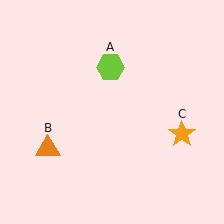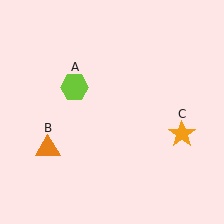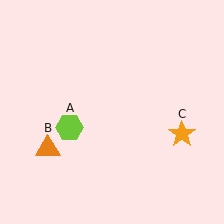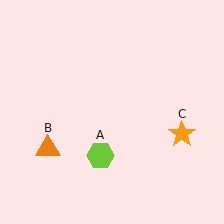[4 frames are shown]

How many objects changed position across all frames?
1 object changed position: lime hexagon (object A).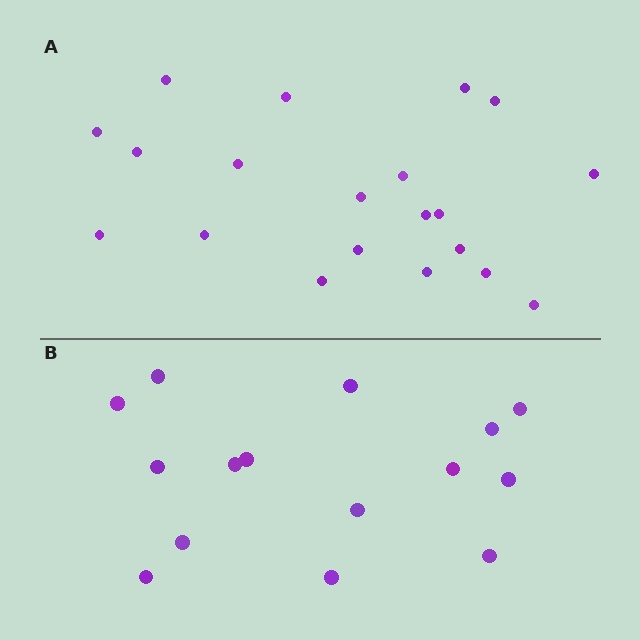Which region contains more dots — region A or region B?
Region A (the top region) has more dots.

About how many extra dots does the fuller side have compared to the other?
Region A has about 5 more dots than region B.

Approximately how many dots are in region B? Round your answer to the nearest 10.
About 20 dots. (The exact count is 15, which rounds to 20.)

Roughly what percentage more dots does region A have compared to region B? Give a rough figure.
About 35% more.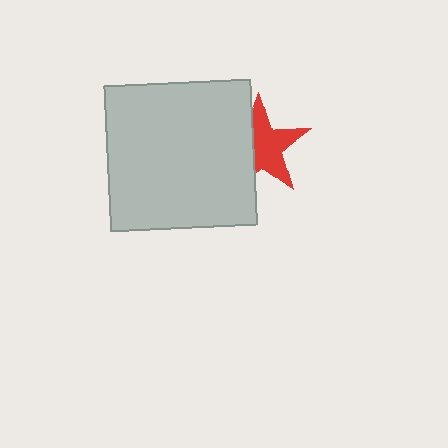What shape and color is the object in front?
The object in front is a light gray square.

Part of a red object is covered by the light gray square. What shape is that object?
It is a star.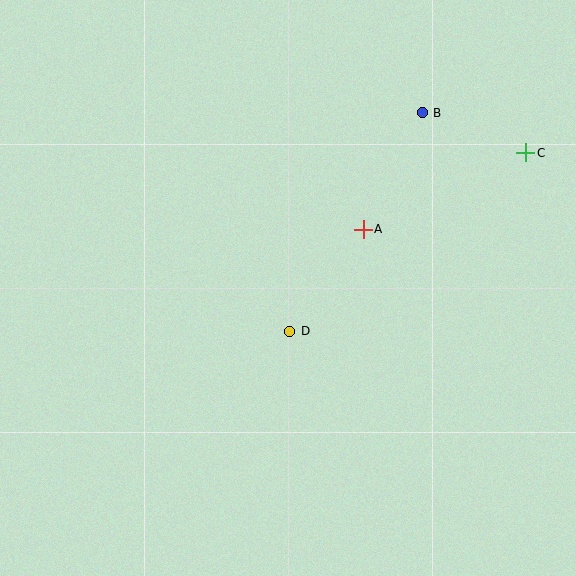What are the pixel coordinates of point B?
Point B is at (422, 113).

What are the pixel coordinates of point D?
Point D is at (290, 331).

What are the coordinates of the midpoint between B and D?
The midpoint between B and D is at (356, 222).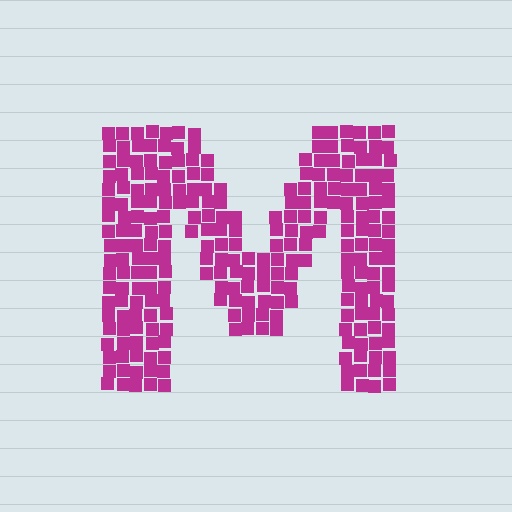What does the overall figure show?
The overall figure shows the letter M.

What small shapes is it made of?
It is made of small squares.